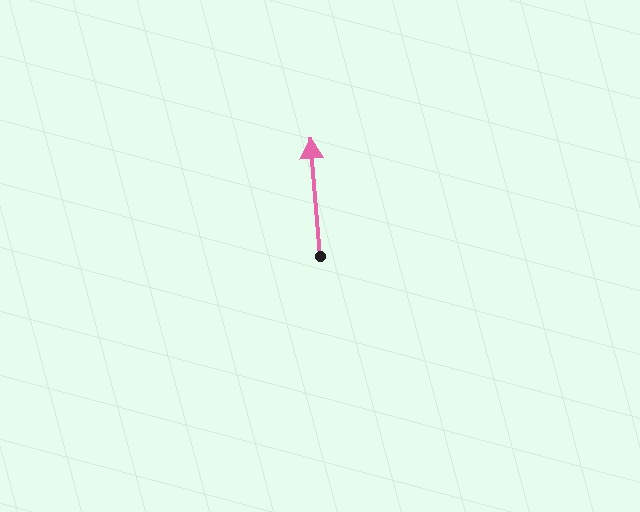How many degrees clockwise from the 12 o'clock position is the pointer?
Approximately 355 degrees.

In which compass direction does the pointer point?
North.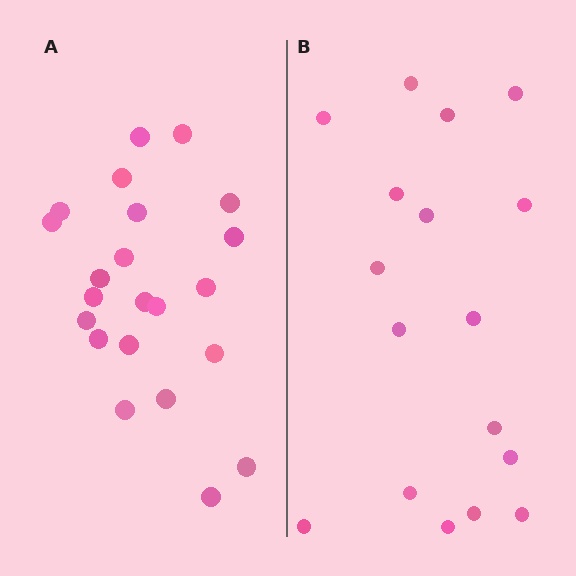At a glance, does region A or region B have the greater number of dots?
Region A (the left region) has more dots.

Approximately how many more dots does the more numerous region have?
Region A has about 5 more dots than region B.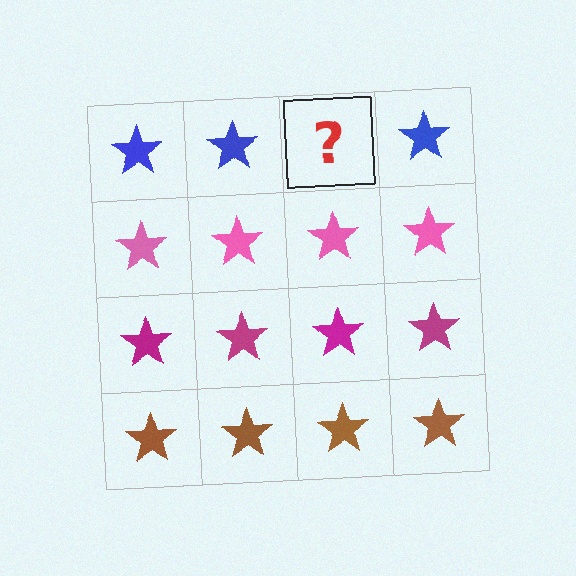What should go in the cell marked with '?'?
The missing cell should contain a blue star.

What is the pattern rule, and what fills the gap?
The rule is that each row has a consistent color. The gap should be filled with a blue star.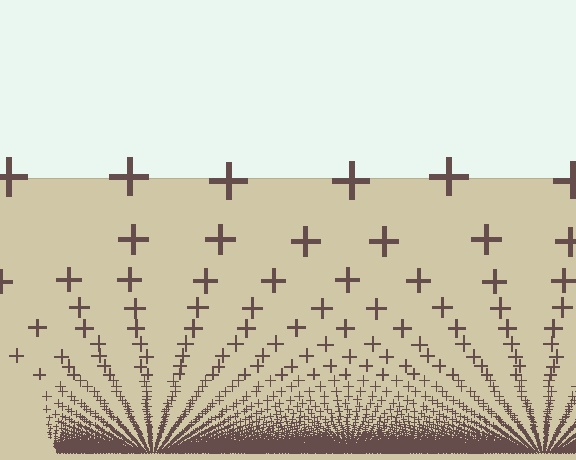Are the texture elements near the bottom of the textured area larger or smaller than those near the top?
Smaller. The gradient is inverted — elements near the bottom are smaller and denser.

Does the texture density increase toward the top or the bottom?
Density increases toward the bottom.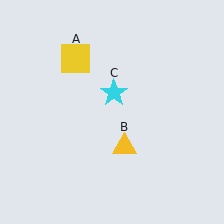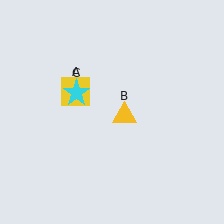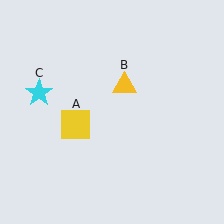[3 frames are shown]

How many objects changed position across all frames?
3 objects changed position: yellow square (object A), yellow triangle (object B), cyan star (object C).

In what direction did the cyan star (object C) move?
The cyan star (object C) moved left.